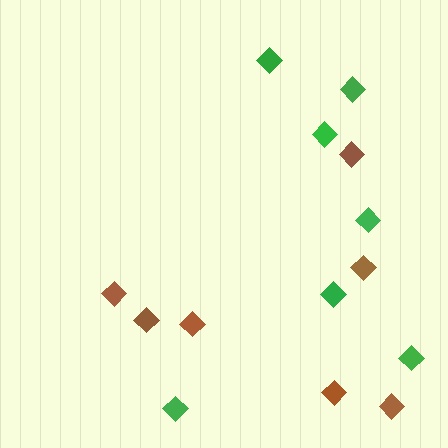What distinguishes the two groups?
There are 2 groups: one group of brown diamonds (7) and one group of green diamonds (7).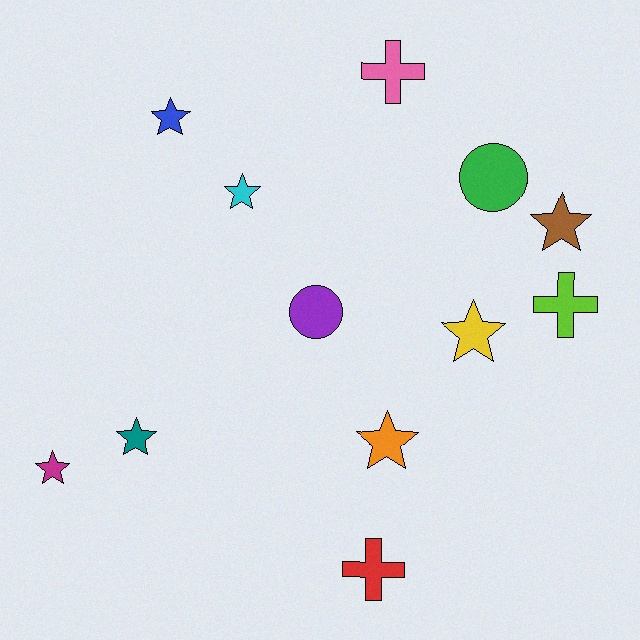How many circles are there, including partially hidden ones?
There are 2 circles.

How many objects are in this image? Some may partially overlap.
There are 12 objects.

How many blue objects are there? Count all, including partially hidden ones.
There is 1 blue object.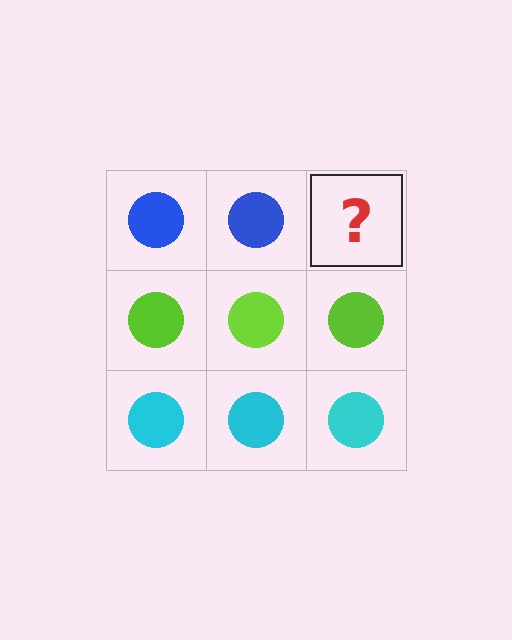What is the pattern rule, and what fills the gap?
The rule is that each row has a consistent color. The gap should be filled with a blue circle.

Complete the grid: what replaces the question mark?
The question mark should be replaced with a blue circle.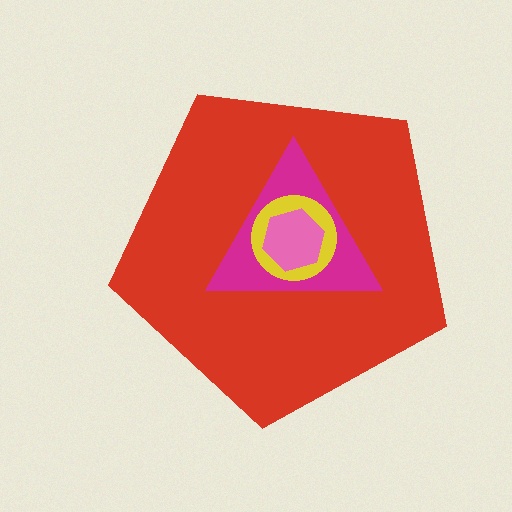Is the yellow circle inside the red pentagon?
Yes.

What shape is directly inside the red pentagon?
The magenta triangle.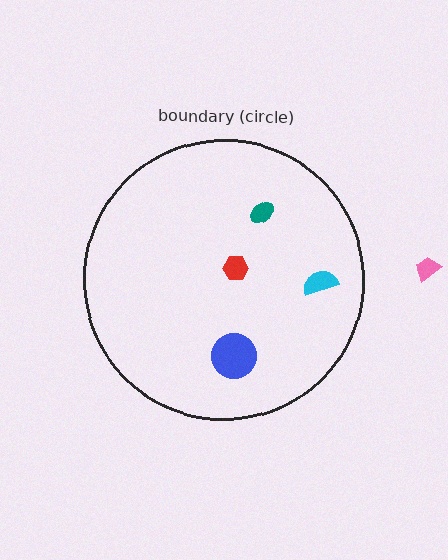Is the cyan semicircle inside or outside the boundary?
Inside.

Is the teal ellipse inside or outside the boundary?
Inside.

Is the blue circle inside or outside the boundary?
Inside.